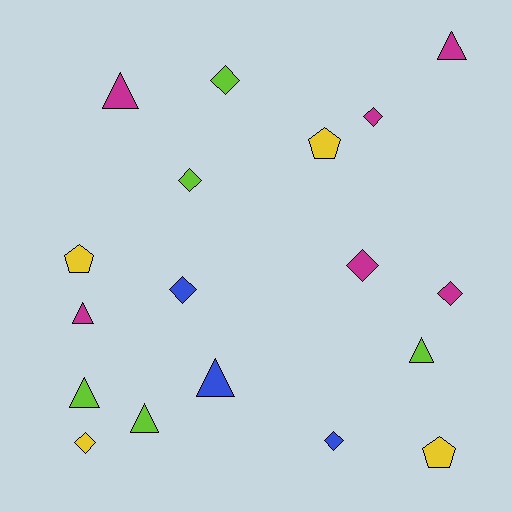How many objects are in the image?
There are 18 objects.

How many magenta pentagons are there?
There are no magenta pentagons.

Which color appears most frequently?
Magenta, with 6 objects.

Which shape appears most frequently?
Diamond, with 8 objects.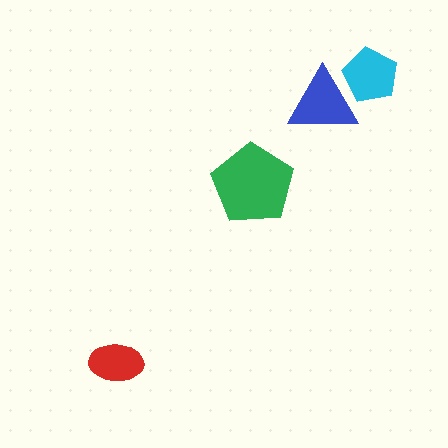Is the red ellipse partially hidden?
No, no other shape covers it.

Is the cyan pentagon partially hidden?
Yes, it is partially covered by another shape.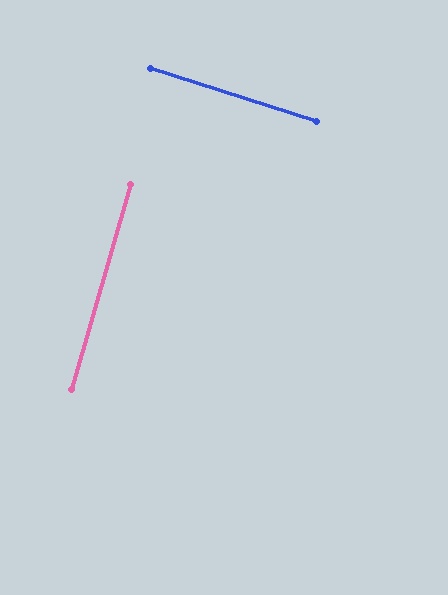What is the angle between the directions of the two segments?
Approximately 88 degrees.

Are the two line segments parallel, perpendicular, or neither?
Perpendicular — they meet at approximately 88°.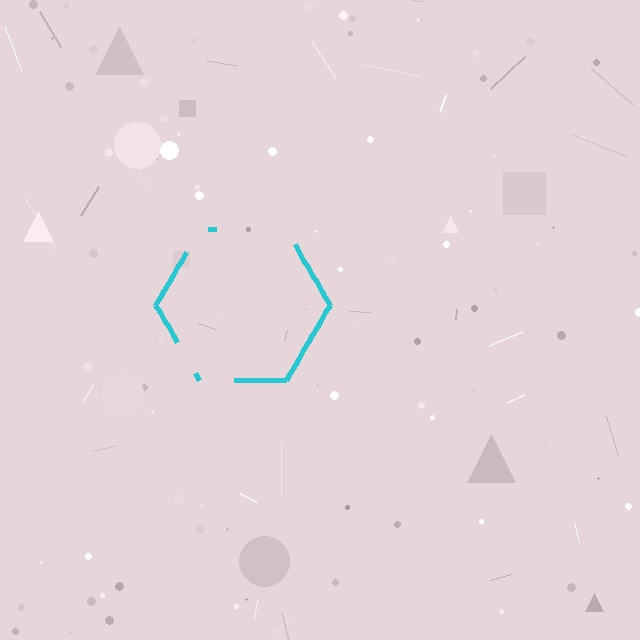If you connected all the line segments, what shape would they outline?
They would outline a hexagon.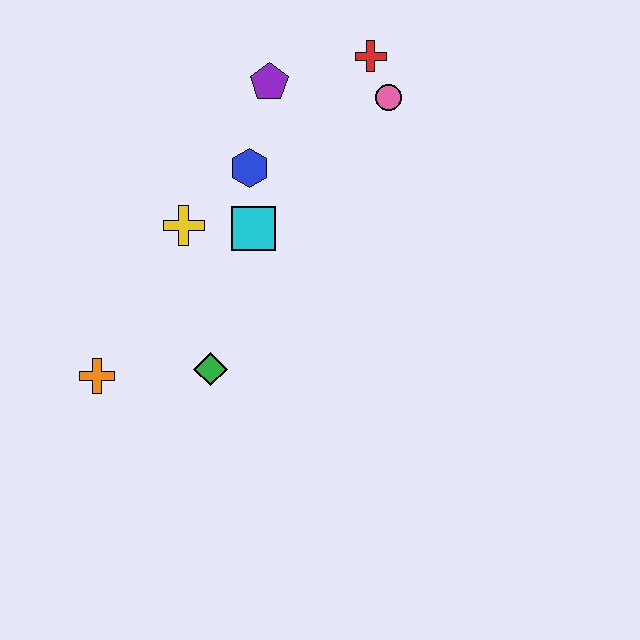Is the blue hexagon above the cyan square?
Yes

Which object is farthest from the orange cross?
The red cross is farthest from the orange cross.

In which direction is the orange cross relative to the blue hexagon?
The orange cross is below the blue hexagon.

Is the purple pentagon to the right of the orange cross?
Yes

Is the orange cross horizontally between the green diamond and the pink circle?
No